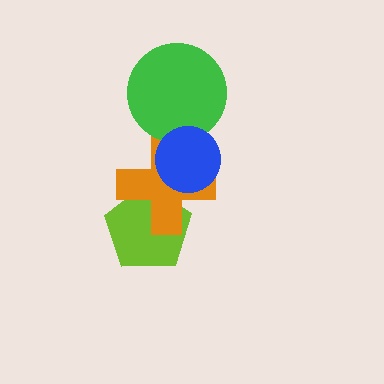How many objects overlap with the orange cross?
2 objects overlap with the orange cross.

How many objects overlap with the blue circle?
2 objects overlap with the blue circle.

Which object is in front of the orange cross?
The blue circle is in front of the orange cross.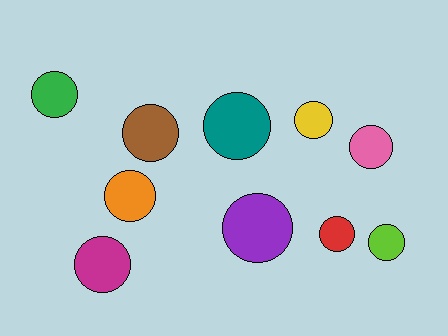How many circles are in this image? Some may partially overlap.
There are 10 circles.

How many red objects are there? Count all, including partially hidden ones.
There is 1 red object.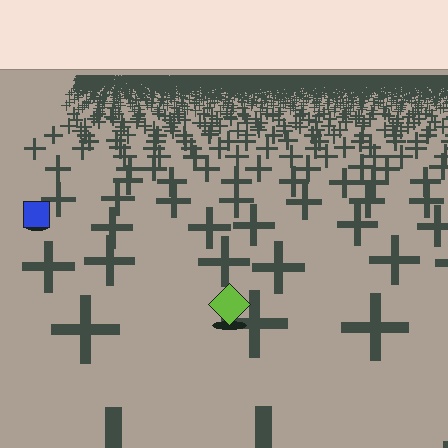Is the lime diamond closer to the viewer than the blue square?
Yes. The lime diamond is closer — you can tell from the texture gradient: the ground texture is coarser near it.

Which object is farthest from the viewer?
The blue square is farthest from the viewer. It appears smaller and the ground texture around it is denser.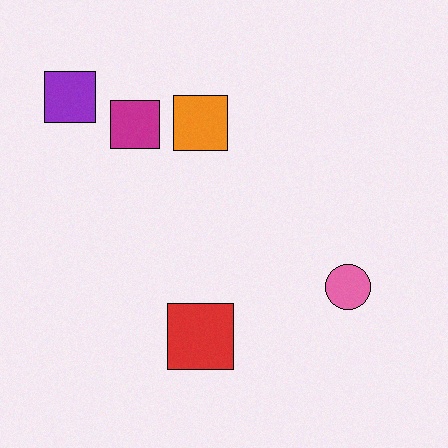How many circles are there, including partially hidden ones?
There is 1 circle.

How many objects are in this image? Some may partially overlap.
There are 5 objects.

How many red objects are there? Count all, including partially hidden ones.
There is 1 red object.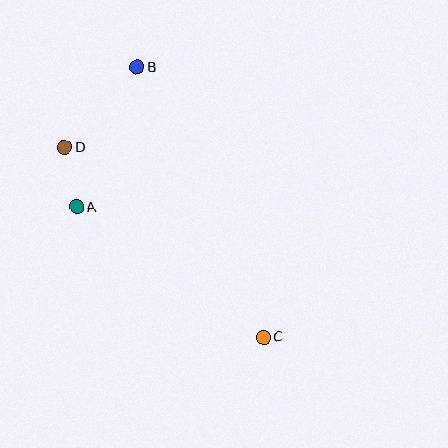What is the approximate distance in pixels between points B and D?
The distance between B and D is approximately 108 pixels.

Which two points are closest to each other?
Points A and D are closest to each other.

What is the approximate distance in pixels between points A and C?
The distance between A and C is approximately 227 pixels.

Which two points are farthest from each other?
Points B and C are farthest from each other.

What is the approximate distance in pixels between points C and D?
The distance between C and D is approximately 275 pixels.